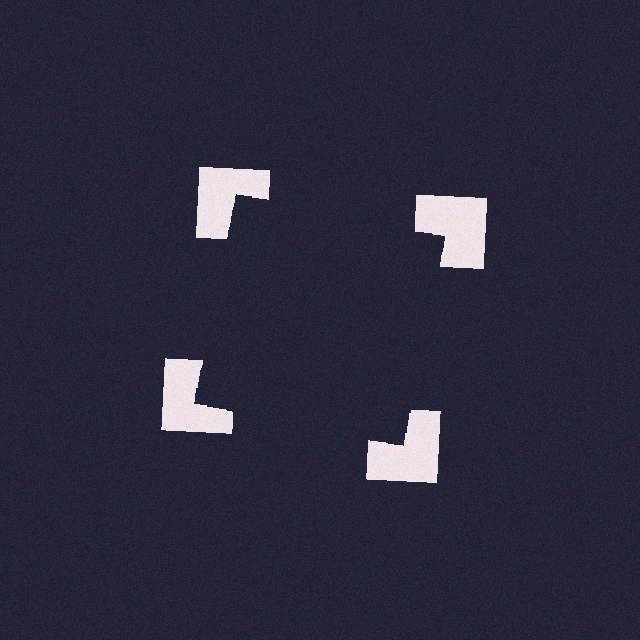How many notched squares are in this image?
There are 4 — one at each vertex of the illusory square.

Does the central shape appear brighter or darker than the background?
It typically appears slightly darker than the background, even though no actual brightness change is drawn.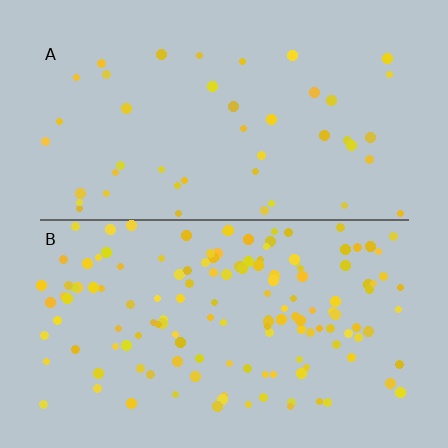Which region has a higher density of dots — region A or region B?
B (the bottom).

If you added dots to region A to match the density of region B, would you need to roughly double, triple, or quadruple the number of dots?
Approximately triple.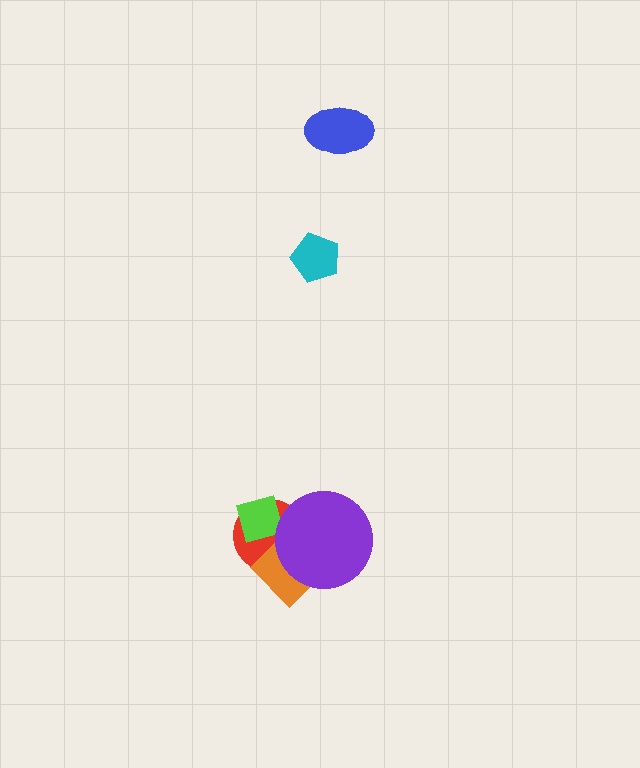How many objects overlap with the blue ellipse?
0 objects overlap with the blue ellipse.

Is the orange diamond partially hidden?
Yes, it is partially covered by another shape.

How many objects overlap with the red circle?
3 objects overlap with the red circle.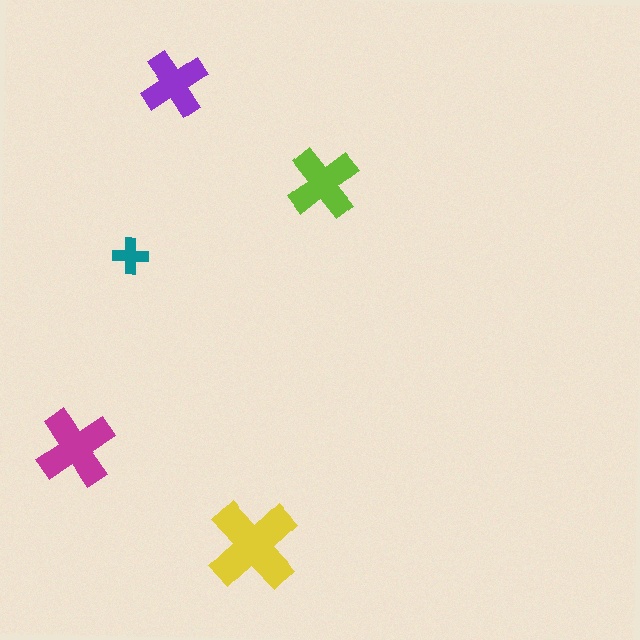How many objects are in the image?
There are 5 objects in the image.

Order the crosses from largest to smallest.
the yellow one, the magenta one, the lime one, the purple one, the teal one.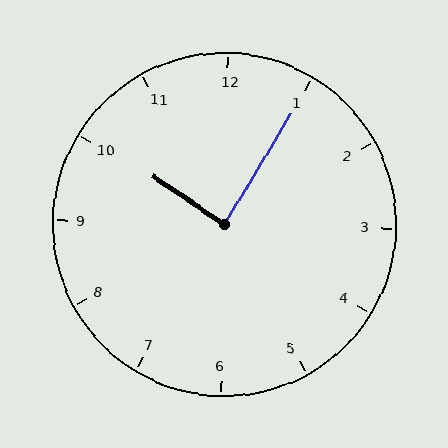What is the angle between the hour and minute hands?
Approximately 88 degrees.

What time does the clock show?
10:05.